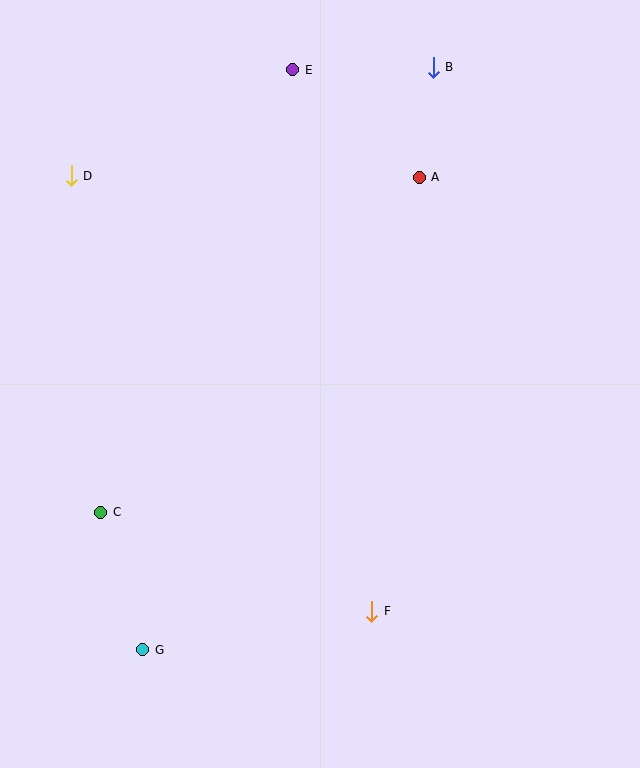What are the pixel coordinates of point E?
Point E is at (293, 70).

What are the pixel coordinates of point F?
Point F is at (372, 611).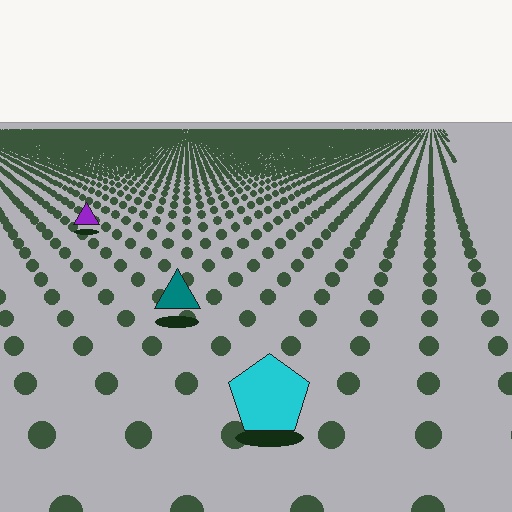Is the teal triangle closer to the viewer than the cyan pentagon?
No. The cyan pentagon is closer — you can tell from the texture gradient: the ground texture is coarser near it.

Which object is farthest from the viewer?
The purple triangle is farthest from the viewer. It appears smaller and the ground texture around it is denser.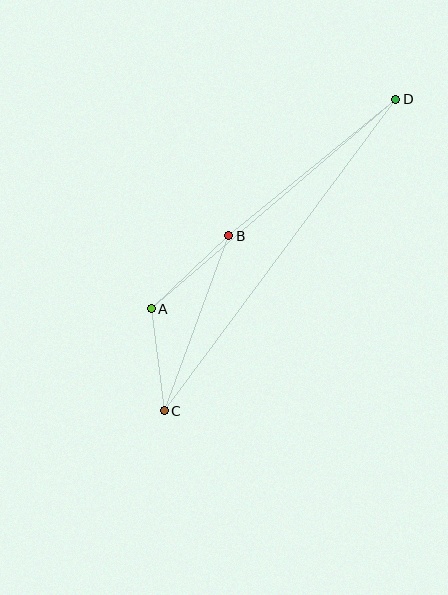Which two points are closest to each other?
Points A and C are closest to each other.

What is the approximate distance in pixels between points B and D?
The distance between B and D is approximately 216 pixels.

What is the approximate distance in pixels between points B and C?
The distance between B and C is approximately 186 pixels.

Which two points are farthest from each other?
Points C and D are farthest from each other.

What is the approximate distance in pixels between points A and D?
The distance between A and D is approximately 322 pixels.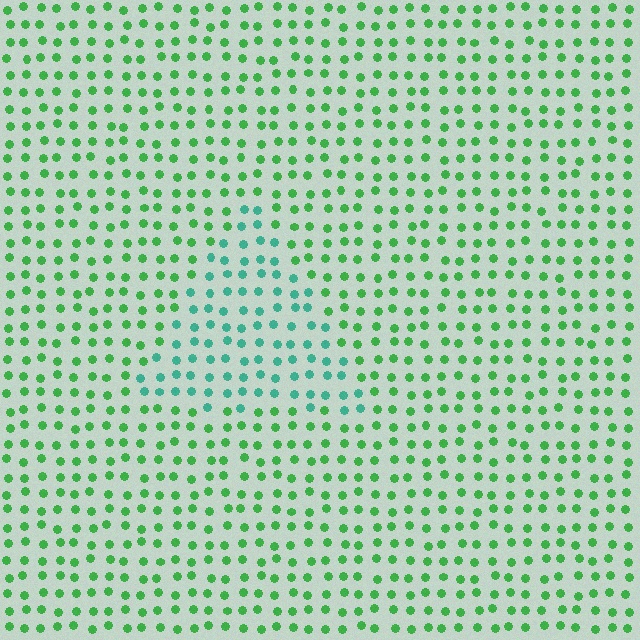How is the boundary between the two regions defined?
The boundary is defined purely by a slight shift in hue (about 38 degrees). Spacing, size, and orientation are identical on both sides.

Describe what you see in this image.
The image is filled with small green elements in a uniform arrangement. A triangle-shaped region is visible where the elements are tinted to a slightly different hue, forming a subtle color boundary.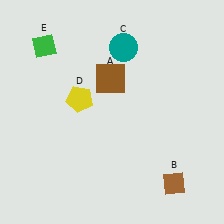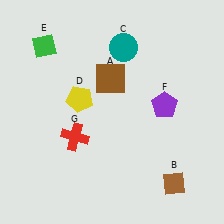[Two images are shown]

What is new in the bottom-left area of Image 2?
A red cross (G) was added in the bottom-left area of Image 2.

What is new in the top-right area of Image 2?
A purple pentagon (F) was added in the top-right area of Image 2.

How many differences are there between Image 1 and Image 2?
There are 2 differences between the two images.